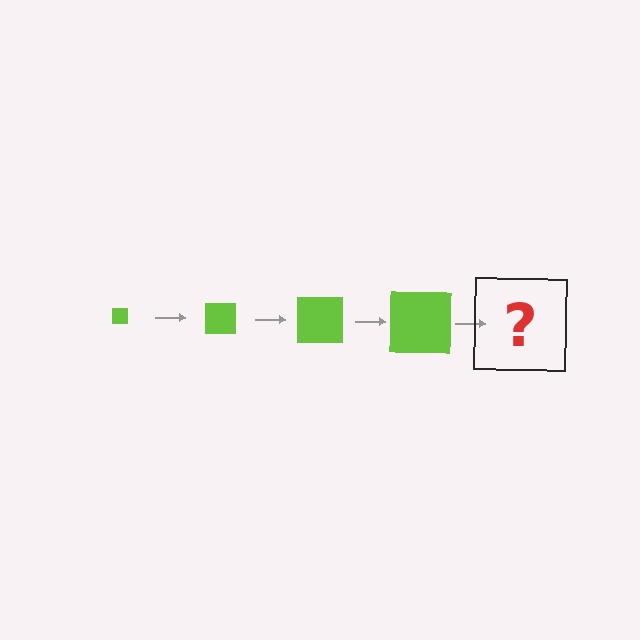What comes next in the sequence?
The next element should be a lime square, larger than the previous one.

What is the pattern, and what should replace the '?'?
The pattern is that the square gets progressively larger each step. The '?' should be a lime square, larger than the previous one.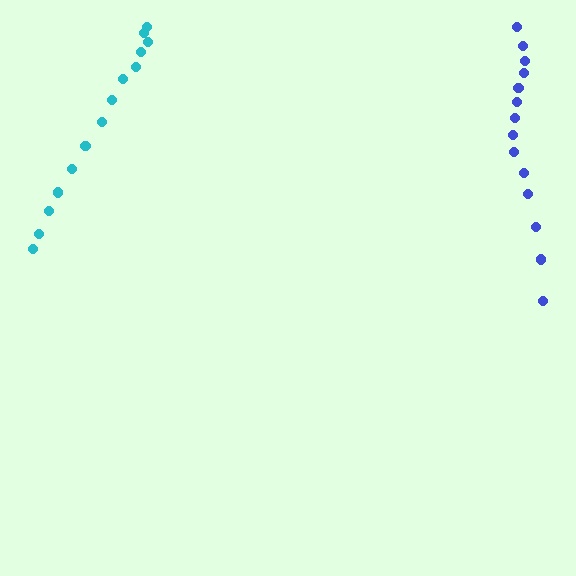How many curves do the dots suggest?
There are 2 distinct paths.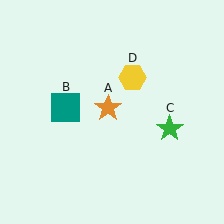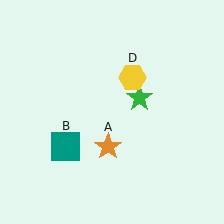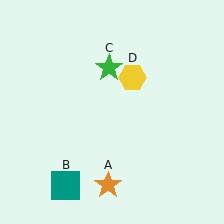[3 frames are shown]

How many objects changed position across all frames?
3 objects changed position: orange star (object A), teal square (object B), green star (object C).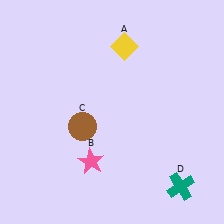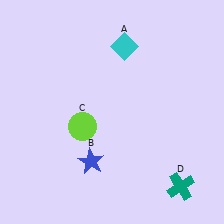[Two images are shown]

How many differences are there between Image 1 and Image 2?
There are 3 differences between the two images.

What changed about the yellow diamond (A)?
In Image 1, A is yellow. In Image 2, it changed to cyan.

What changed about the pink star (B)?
In Image 1, B is pink. In Image 2, it changed to blue.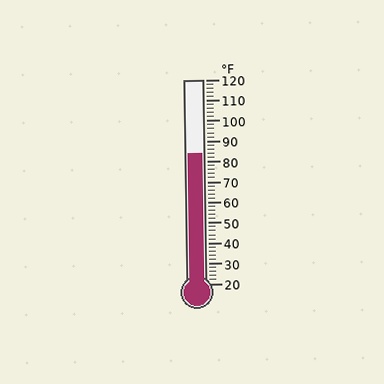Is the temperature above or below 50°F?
The temperature is above 50°F.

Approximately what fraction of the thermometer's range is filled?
The thermometer is filled to approximately 65% of its range.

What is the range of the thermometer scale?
The thermometer scale ranges from 20°F to 120°F.